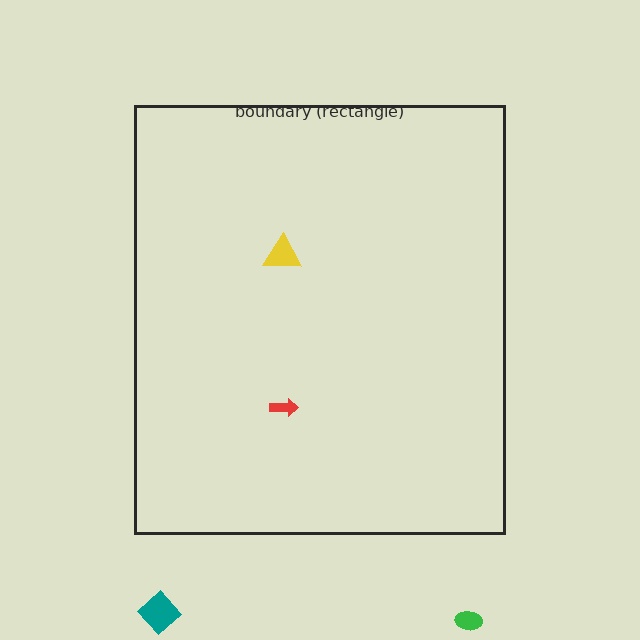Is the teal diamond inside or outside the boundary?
Outside.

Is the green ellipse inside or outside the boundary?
Outside.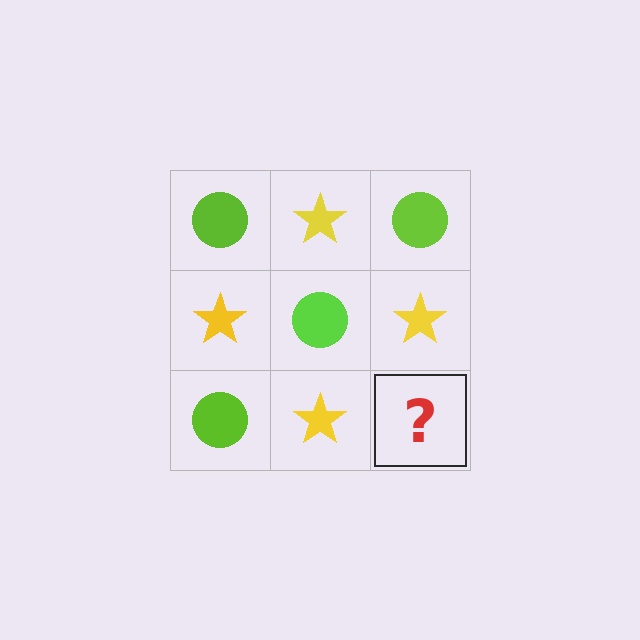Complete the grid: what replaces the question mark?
The question mark should be replaced with a lime circle.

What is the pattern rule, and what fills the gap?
The rule is that it alternates lime circle and yellow star in a checkerboard pattern. The gap should be filled with a lime circle.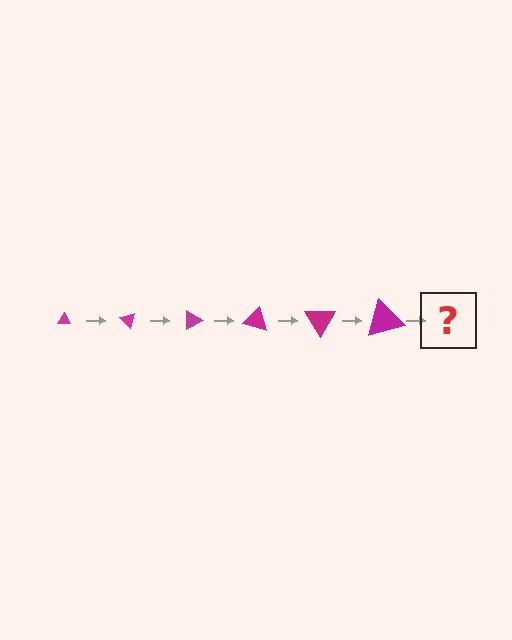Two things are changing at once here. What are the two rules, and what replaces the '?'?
The two rules are that the triangle grows larger each step and it rotates 45 degrees each step. The '?' should be a triangle, larger than the previous one and rotated 270 degrees from the start.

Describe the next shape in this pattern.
It should be a triangle, larger than the previous one and rotated 270 degrees from the start.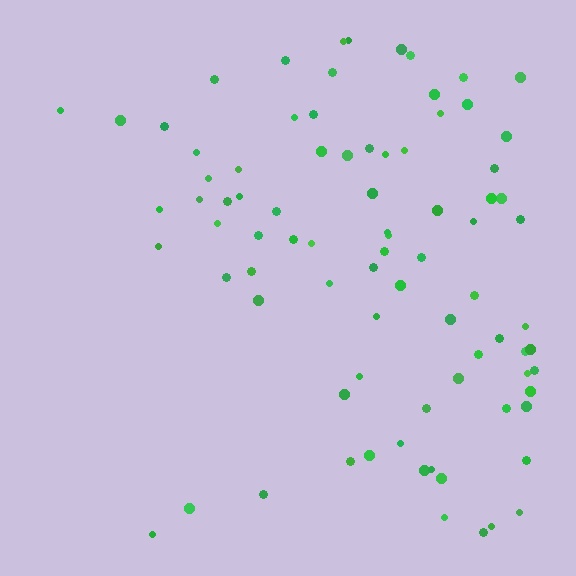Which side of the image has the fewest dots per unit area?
The left.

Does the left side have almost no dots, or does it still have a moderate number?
Still a moderate number, just noticeably fewer than the right.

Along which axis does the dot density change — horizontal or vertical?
Horizontal.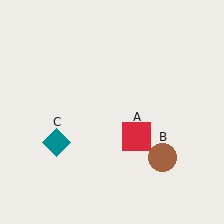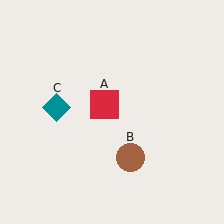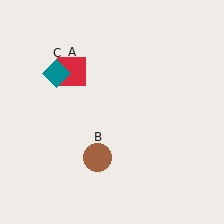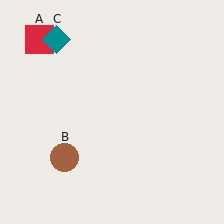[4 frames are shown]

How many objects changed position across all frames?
3 objects changed position: red square (object A), brown circle (object B), teal diamond (object C).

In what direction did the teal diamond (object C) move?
The teal diamond (object C) moved up.